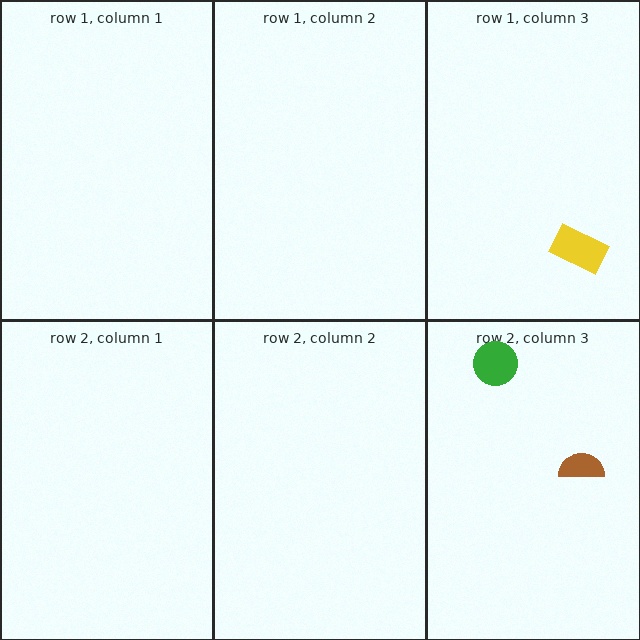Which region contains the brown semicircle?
The row 2, column 3 region.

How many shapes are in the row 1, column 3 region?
1.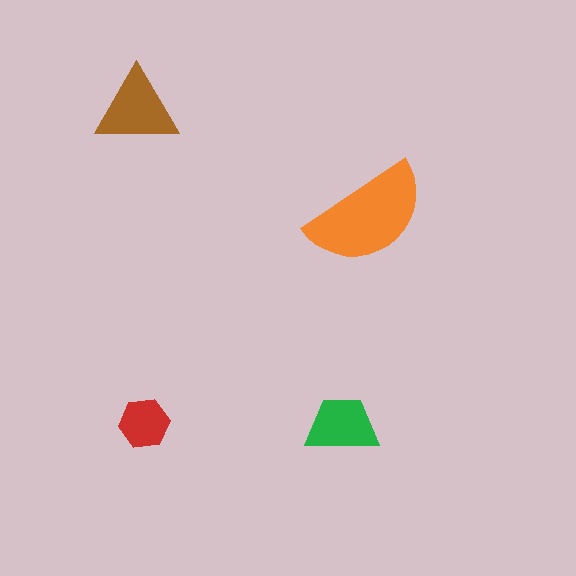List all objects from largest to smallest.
The orange semicircle, the brown triangle, the green trapezoid, the red hexagon.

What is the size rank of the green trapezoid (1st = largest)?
3rd.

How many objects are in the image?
There are 4 objects in the image.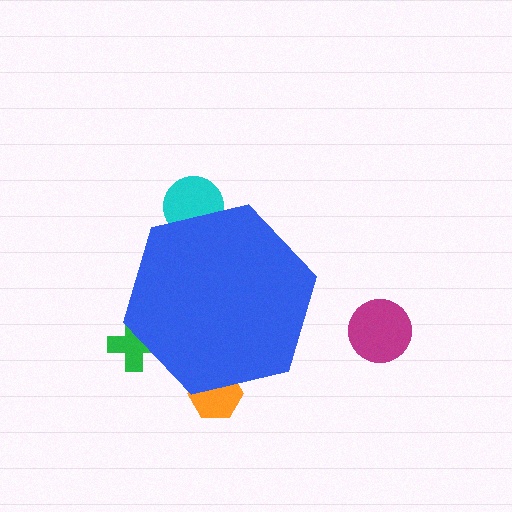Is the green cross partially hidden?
Yes, the green cross is partially hidden behind the blue hexagon.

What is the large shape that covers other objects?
A blue hexagon.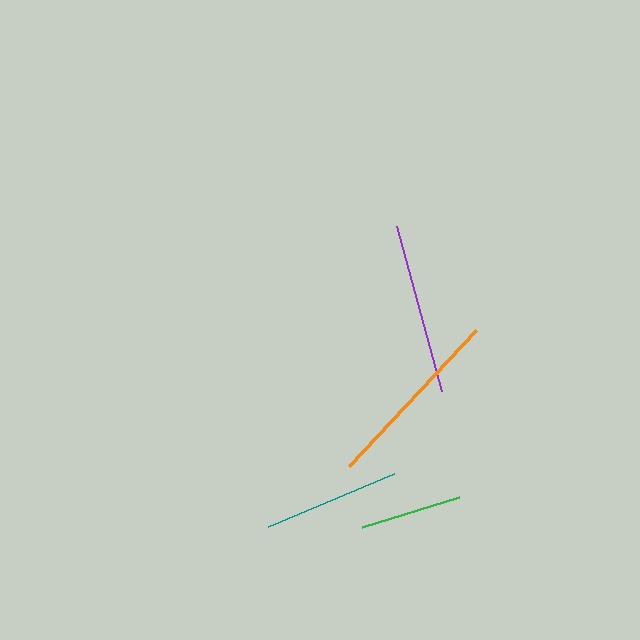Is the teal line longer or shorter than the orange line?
The orange line is longer than the teal line.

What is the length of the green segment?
The green segment is approximately 101 pixels long.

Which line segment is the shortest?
The green line is the shortest at approximately 101 pixels.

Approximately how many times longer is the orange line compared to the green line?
The orange line is approximately 1.8 times the length of the green line.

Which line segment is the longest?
The orange line is the longest at approximately 186 pixels.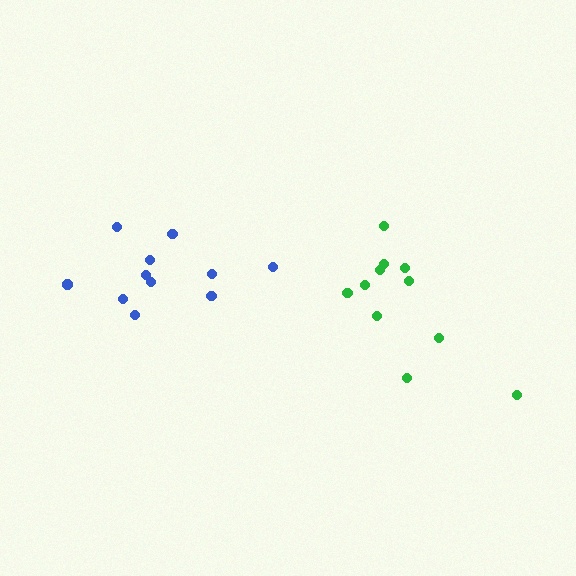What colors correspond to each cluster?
The clusters are colored: blue, green.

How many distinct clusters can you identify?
There are 2 distinct clusters.